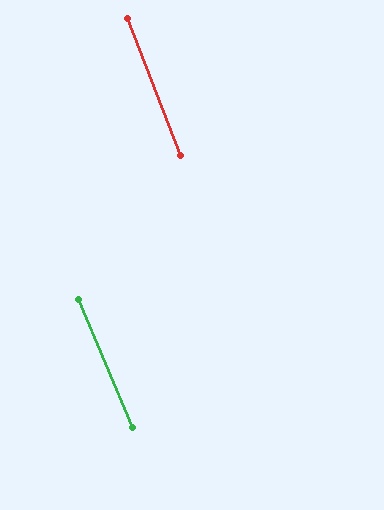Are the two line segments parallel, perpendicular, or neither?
Parallel — their directions differ by only 1.4°.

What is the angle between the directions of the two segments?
Approximately 1 degree.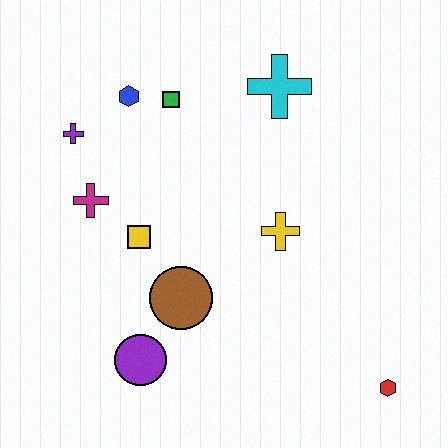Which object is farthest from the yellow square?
The red hexagon is farthest from the yellow square.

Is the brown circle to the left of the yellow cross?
Yes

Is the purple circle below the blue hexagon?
Yes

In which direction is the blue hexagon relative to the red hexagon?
The blue hexagon is above the red hexagon.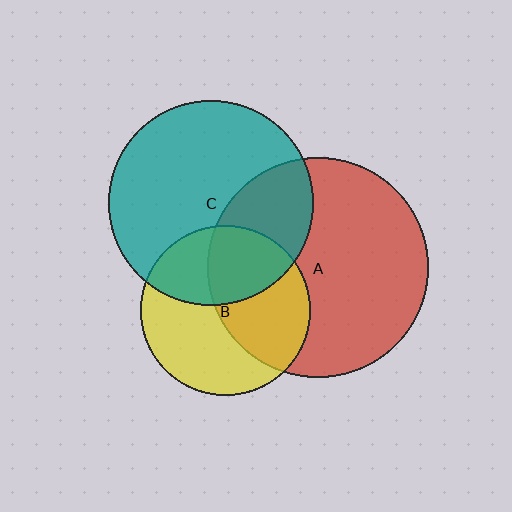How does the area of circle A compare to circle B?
Approximately 1.7 times.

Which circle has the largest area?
Circle A (red).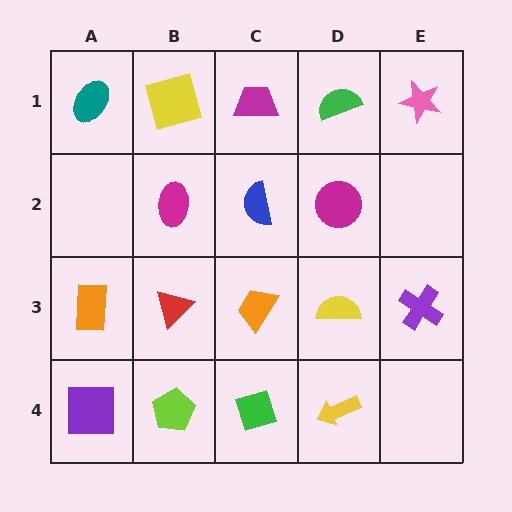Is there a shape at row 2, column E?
No, that cell is empty.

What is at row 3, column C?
An orange trapezoid.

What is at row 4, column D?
A yellow arrow.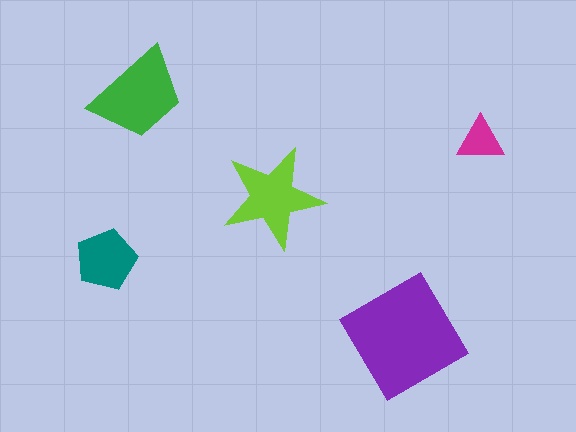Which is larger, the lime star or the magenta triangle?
The lime star.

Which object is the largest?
The purple diamond.